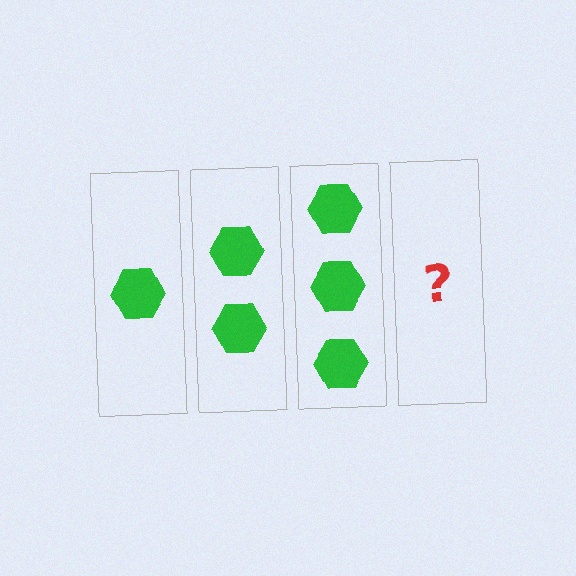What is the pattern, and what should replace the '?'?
The pattern is that each step adds one more hexagon. The '?' should be 4 hexagons.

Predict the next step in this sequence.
The next step is 4 hexagons.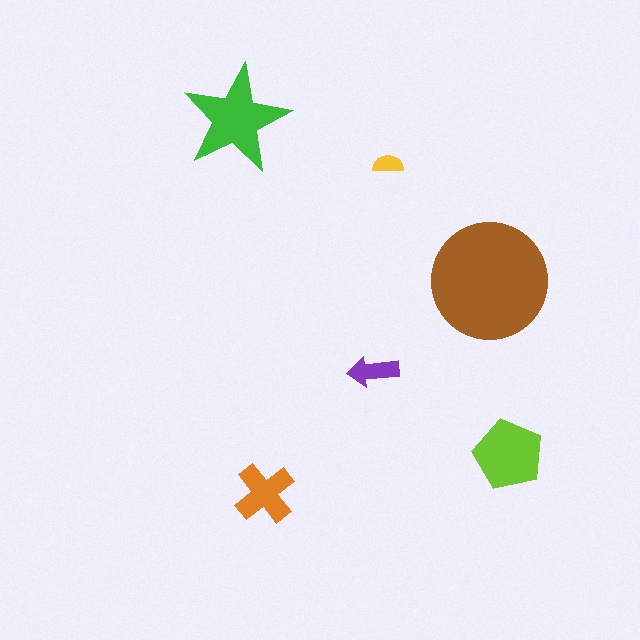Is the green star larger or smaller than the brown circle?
Smaller.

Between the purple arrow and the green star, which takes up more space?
The green star.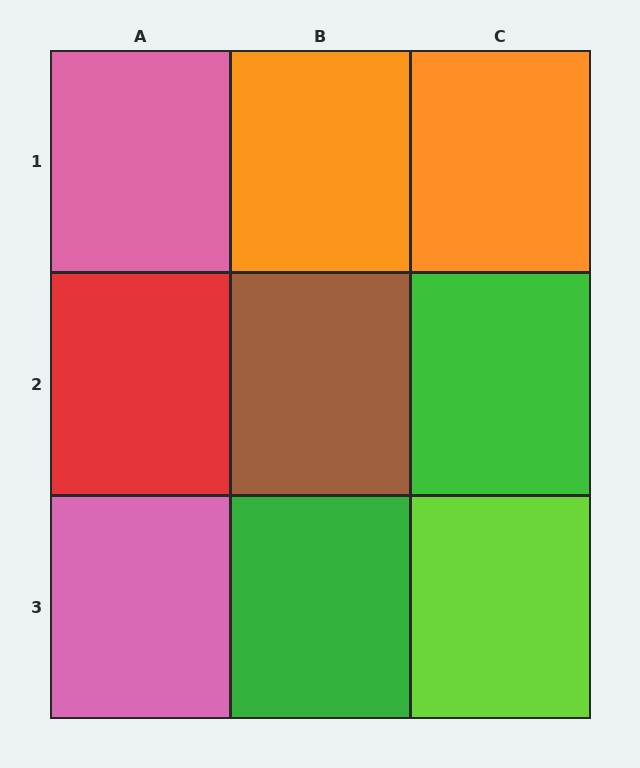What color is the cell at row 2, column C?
Green.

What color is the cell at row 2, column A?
Red.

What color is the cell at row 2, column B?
Brown.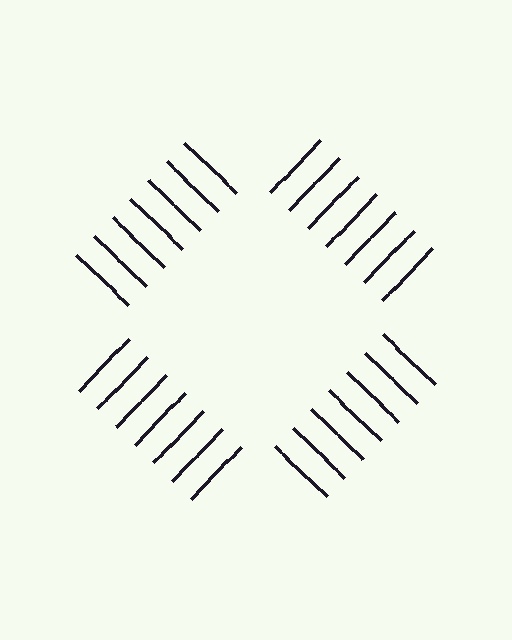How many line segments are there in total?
28 — 7 along each of the 4 edges.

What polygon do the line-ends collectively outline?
An illusory square — the line segments terminate on its edges but no continuous stroke is drawn.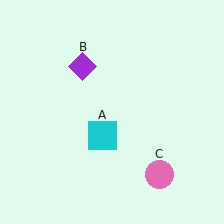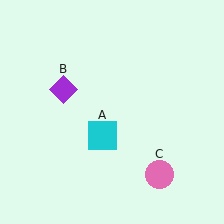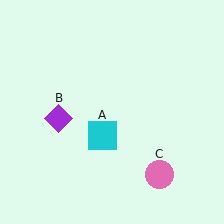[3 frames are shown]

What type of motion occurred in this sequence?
The purple diamond (object B) rotated counterclockwise around the center of the scene.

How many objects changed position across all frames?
1 object changed position: purple diamond (object B).